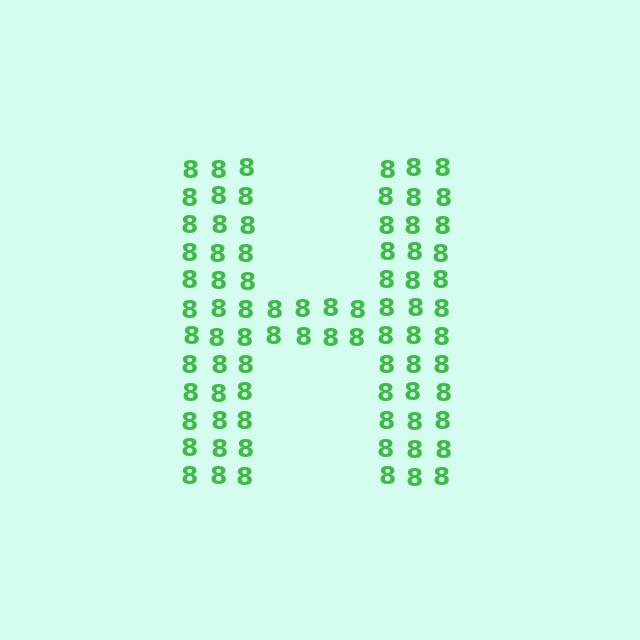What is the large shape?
The large shape is the letter H.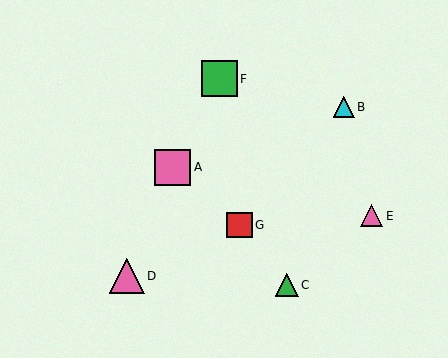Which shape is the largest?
The pink square (labeled A) is the largest.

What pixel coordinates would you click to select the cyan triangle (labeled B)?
Click at (344, 107) to select the cyan triangle B.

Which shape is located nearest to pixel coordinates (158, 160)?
The pink square (labeled A) at (172, 167) is nearest to that location.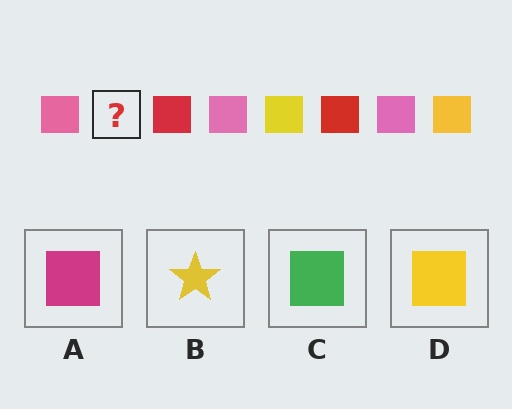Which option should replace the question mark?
Option D.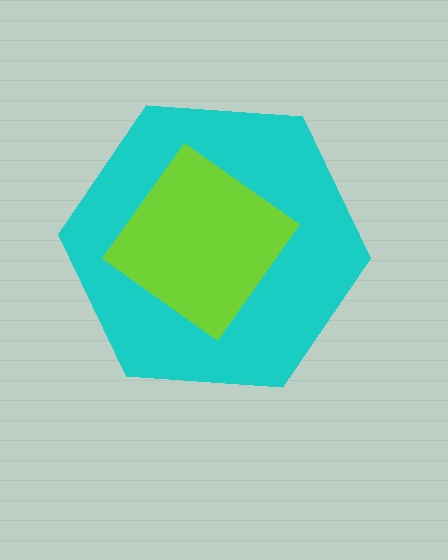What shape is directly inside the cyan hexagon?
The lime diamond.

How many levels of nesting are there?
2.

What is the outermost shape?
The cyan hexagon.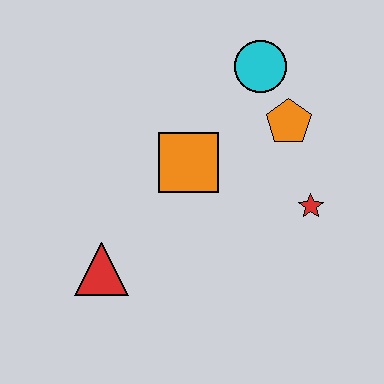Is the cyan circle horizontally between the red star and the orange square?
Yes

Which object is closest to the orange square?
The orange pentagon is closest to the orange square.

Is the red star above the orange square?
No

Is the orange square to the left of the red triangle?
No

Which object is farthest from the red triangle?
The cyan circle is farthest from the red triangle.